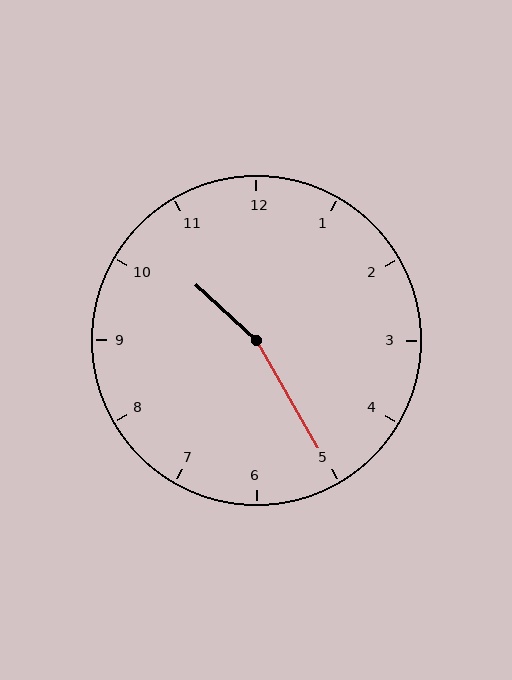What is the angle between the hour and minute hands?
Approximately 162 degrees.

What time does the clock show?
10:25.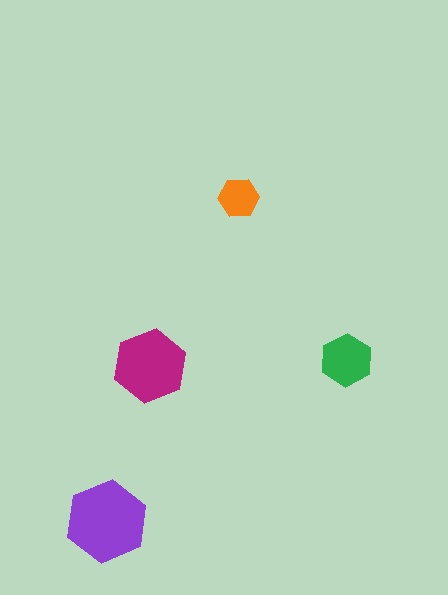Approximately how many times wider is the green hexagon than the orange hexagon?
About 1.5 times wider.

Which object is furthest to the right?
The green hexagon is rightmost.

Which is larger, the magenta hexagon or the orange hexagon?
The magenta one.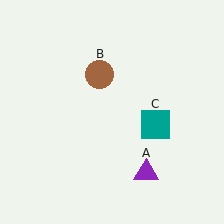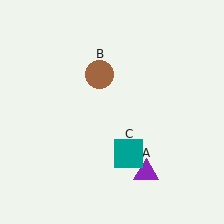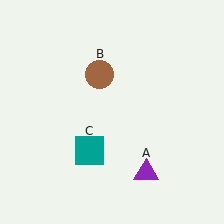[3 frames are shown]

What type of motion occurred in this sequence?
The teal square (object C) rotated clockwise around the center of the scene.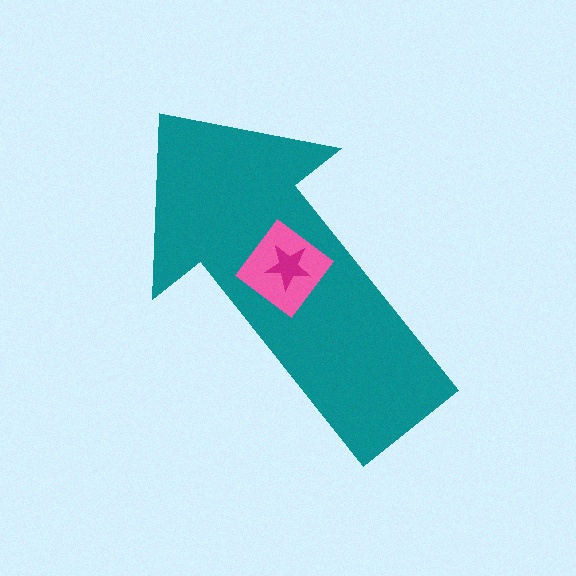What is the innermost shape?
The magenta star.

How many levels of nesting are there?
3.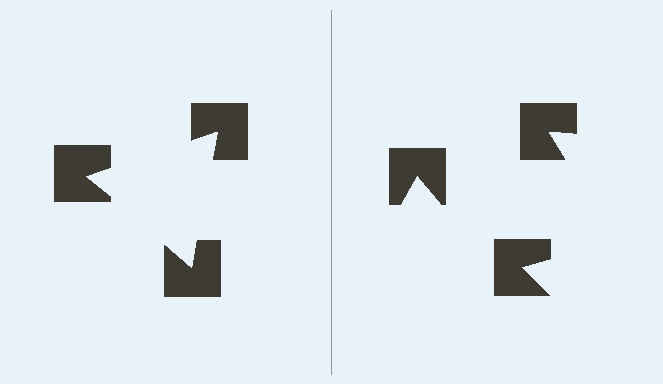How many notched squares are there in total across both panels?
6 — 3 on each side.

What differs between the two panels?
The notched squares are positioned identically on both sides; only the wedge orientations differ. On the left they align to a triangle; on the right they are misaligned.